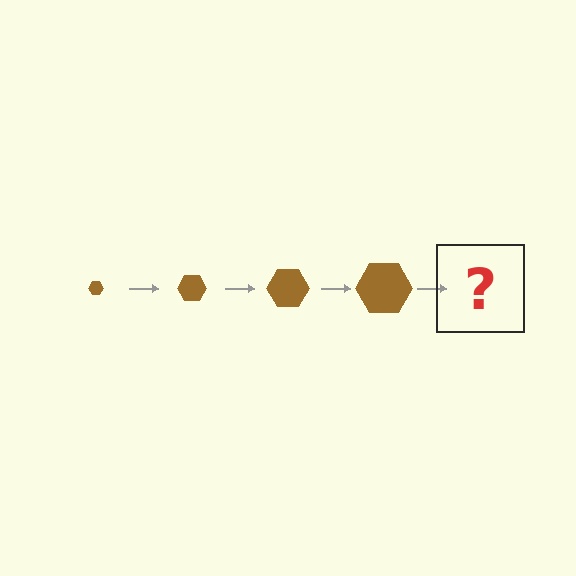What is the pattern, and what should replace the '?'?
The pattern is that the hexagon gets progressively larger each step. The '?' should be a brown hexagon, larger than the previous one.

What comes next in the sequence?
The next element should be a brown hexagon, larger than the previous one.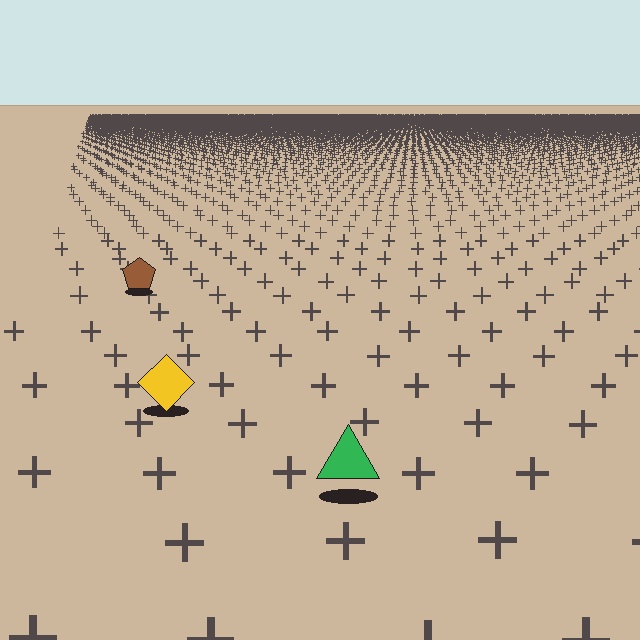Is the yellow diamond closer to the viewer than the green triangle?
No. The green triangle is closer — you can tell from the texture gradient: the ground texture is coarser near it.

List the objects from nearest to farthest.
From nearest to farthest: the green triangle, the yellow diamond, the brown pentagon.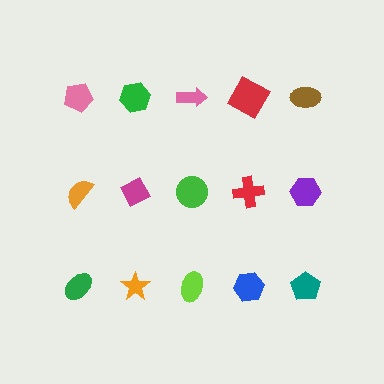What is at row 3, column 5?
A teal pentagon.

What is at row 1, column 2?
A green hexagon.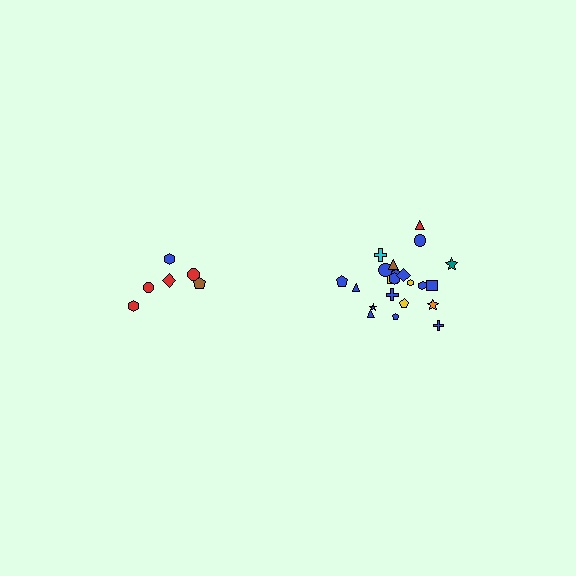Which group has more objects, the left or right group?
The right group.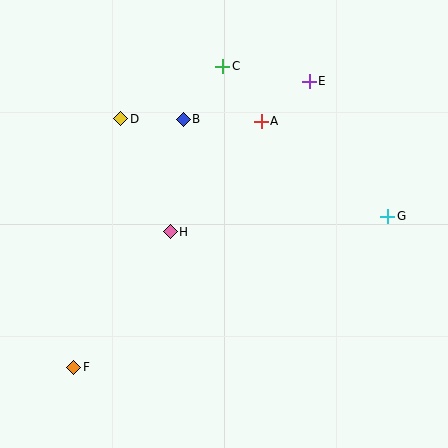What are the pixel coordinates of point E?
Point E is at (309, 81).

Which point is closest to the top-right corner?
Point E is closest to the top-right corner.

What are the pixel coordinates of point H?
Point H is at (170, 232).